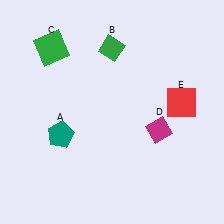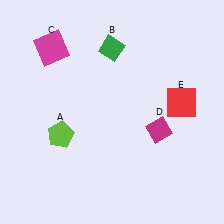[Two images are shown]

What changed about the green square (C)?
In Image 1, C is green. In Image 2, it changed to magenta.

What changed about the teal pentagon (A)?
In Image 1, A is teal. In Image 2, it changed to lime.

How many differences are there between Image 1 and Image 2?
There are 2 differences between the two images.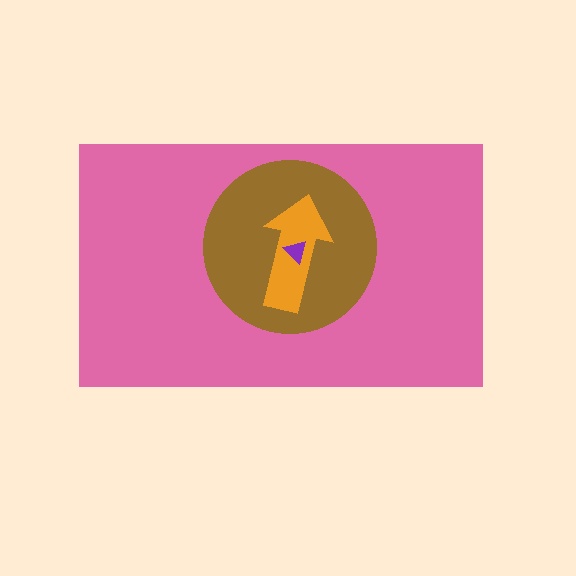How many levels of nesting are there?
4.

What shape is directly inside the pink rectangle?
The brown circle.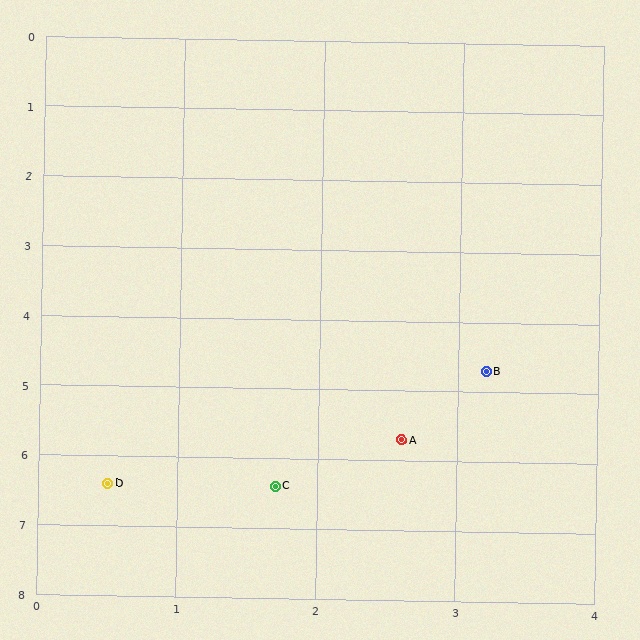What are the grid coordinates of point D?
Point D is at approximately (0.5, 6.4).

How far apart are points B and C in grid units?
Points B and C are about 2.3 grid units apart.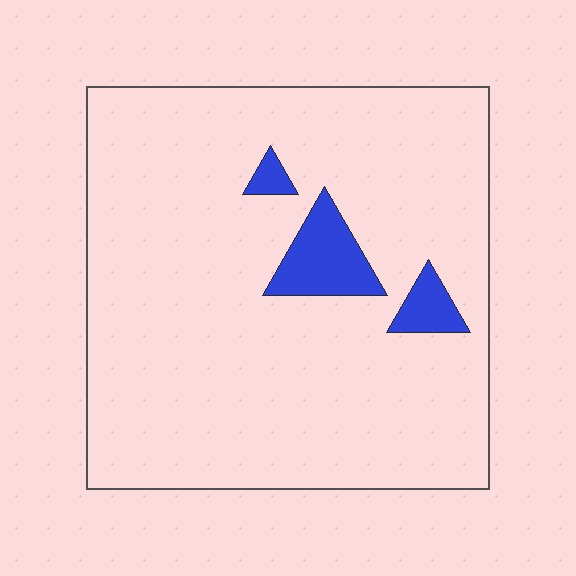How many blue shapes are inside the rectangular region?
3.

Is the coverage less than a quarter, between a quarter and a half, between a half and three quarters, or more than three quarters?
Less than a quarter.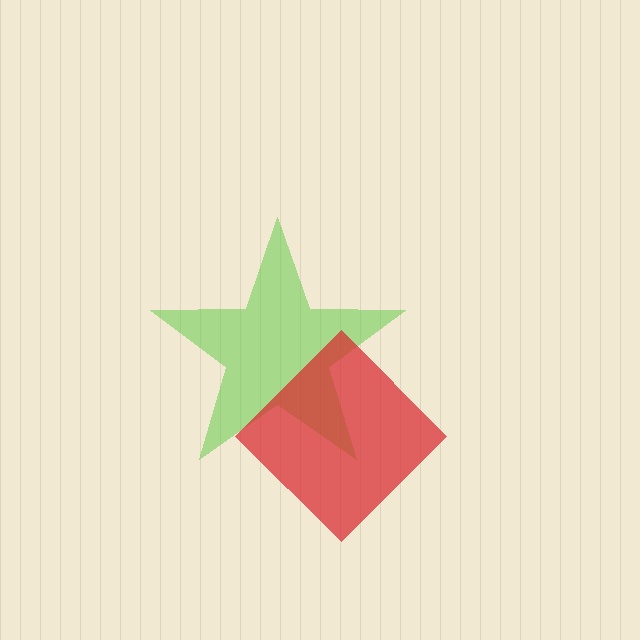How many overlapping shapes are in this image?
There are 2 overlapping shapes in the image.